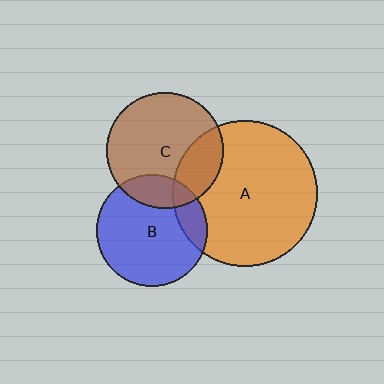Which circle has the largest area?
Circle A (orange).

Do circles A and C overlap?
Yes.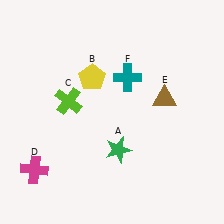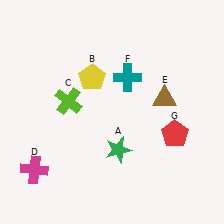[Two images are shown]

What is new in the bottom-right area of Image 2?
A red pentagon (G) was added in the bottom-right area of Image 2.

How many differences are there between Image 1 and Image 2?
There is 1 difference between the two images.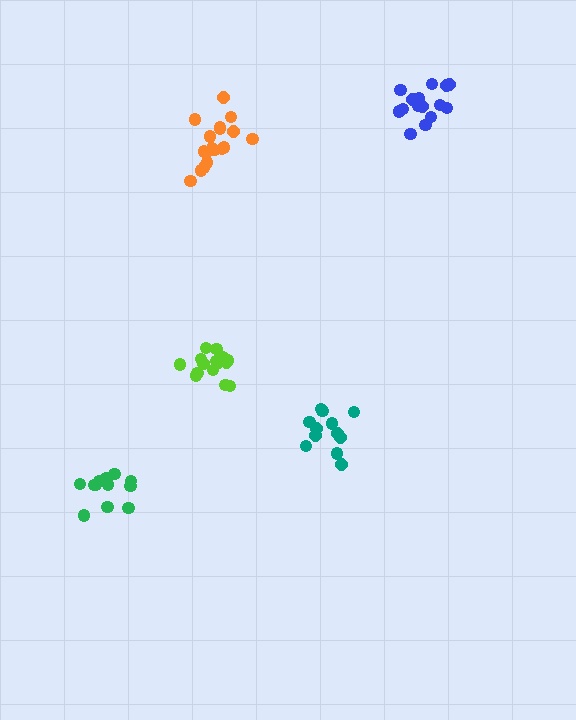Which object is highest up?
The blue cluster is topmost.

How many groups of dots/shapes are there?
There are 5 groups.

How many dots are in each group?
Group 1: 18 dots, Group 2: 13 dots, Group 3: 15 dots, Group 4: 12 dots, Group 5: 15 dots (73 total).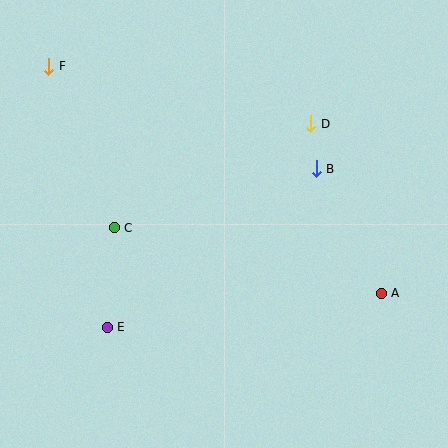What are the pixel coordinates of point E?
Point E is at (107, 327).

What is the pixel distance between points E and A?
The distance between E and A is 276 pixels.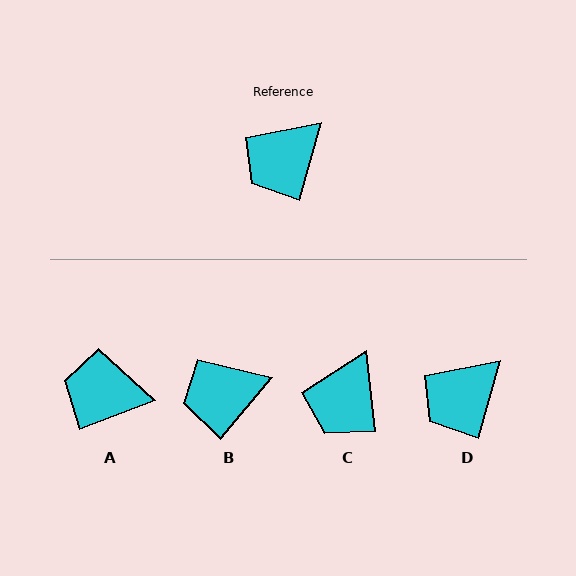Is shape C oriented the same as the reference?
No, it is off by about 22 degrees.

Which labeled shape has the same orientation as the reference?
D.